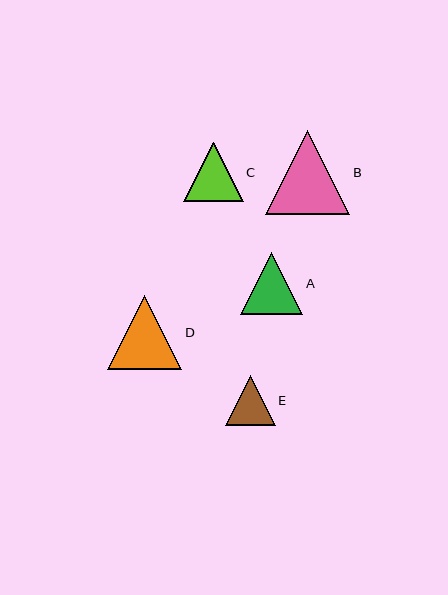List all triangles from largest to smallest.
From largest to smallest: B, D, A, C, E.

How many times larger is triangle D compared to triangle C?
Triangle D is approximately 1.3 times the size of triangle C.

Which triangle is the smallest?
Triangle E is the smallest with a size of approximately 50 pixels.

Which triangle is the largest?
Triangle B is the largest with a size of approximately 84 pixels.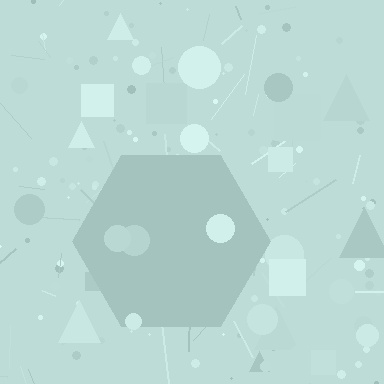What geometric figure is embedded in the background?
A hexagon is embedded in the background.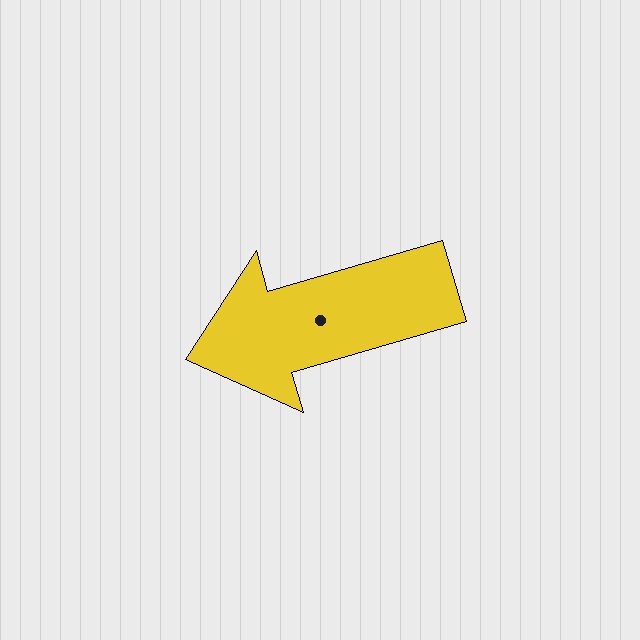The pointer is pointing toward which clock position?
Roughly 8 o'clock.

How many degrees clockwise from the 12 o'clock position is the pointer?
Approximately 254 degrees.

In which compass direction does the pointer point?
West.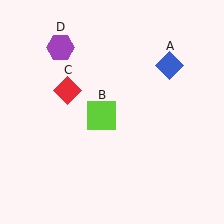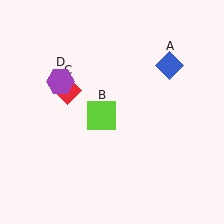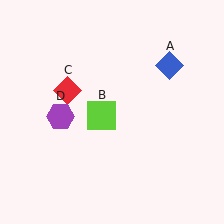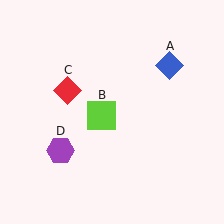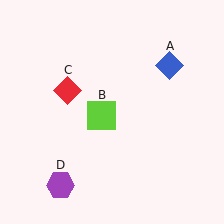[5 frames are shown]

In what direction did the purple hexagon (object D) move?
The purple hexagon (object D) moved down.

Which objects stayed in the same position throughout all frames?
Blue diamond (object A) and lime square (object B) and red diamond (object C) remained stationary.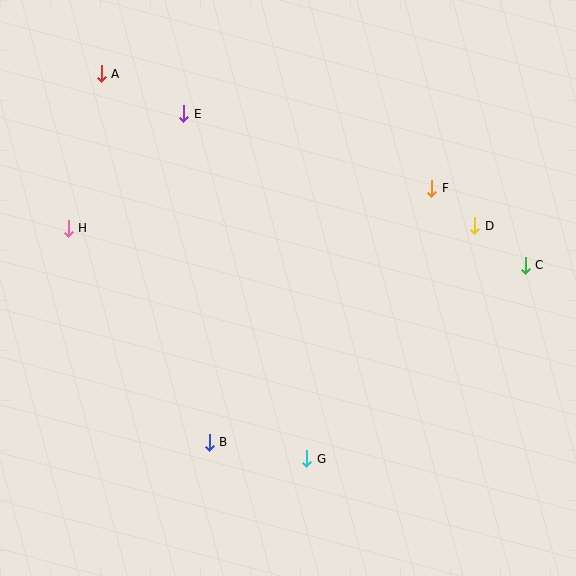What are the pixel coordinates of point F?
Point F is at (432, 188).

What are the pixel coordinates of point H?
Point H is at (68, 228).